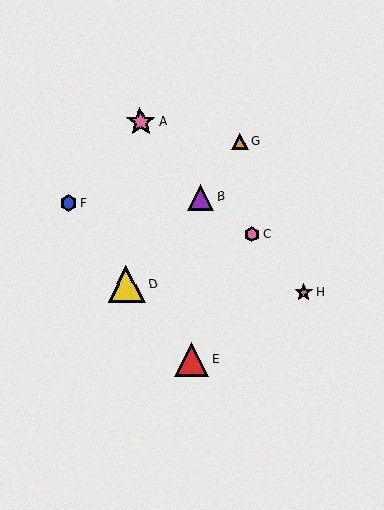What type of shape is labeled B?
Shape B is a purple triangle.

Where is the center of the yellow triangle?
The center of the yellow triangle is at (126, 284).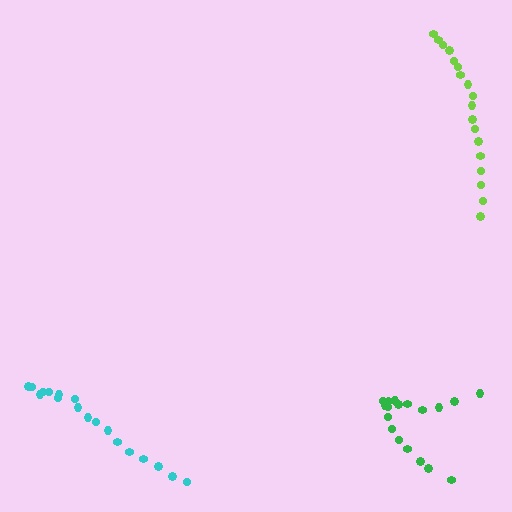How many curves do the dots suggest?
There are 3 distinct paths.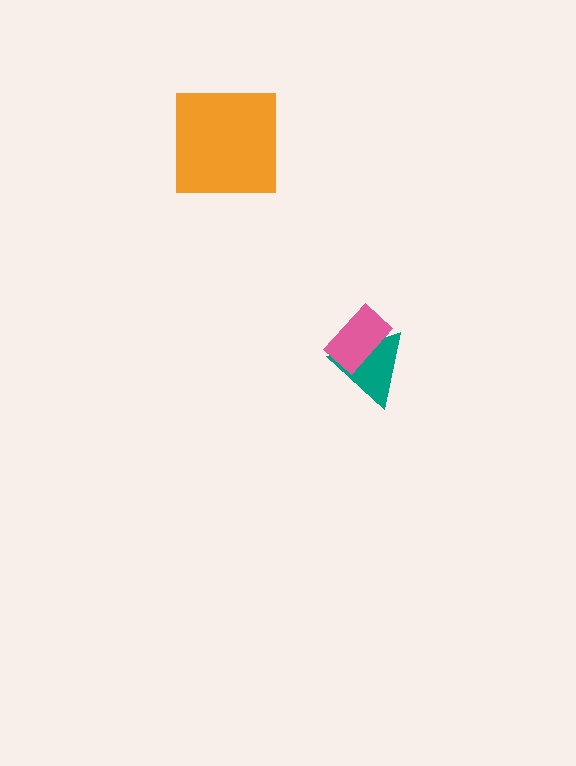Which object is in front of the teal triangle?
The pink rectangle is in front of the teal triangle.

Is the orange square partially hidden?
No, no other shape covers it.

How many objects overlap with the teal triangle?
1 object overlaps with the teal triangle.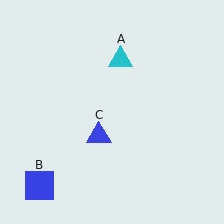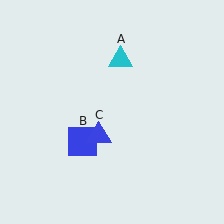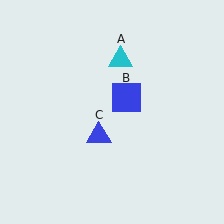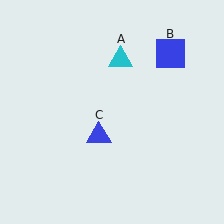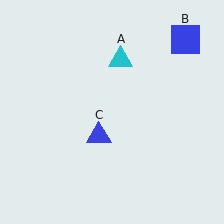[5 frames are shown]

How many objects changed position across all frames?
1 object changed position: blue square (object B).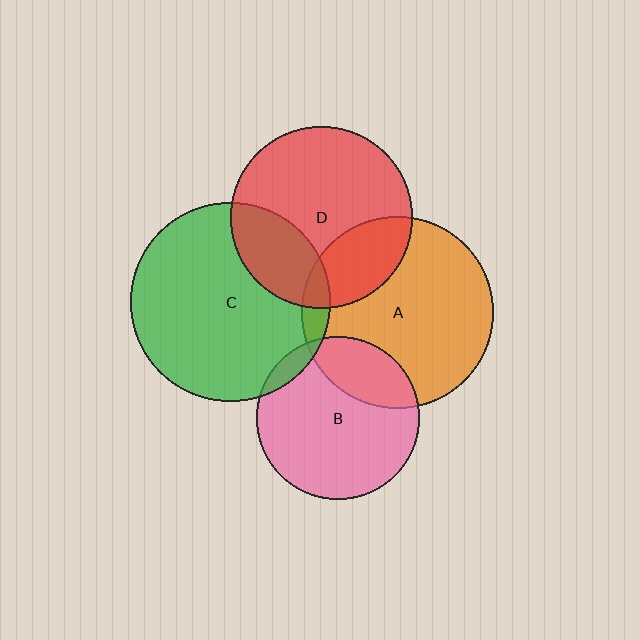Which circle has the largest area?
Circle C (green).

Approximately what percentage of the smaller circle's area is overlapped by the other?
Approximately 25%.